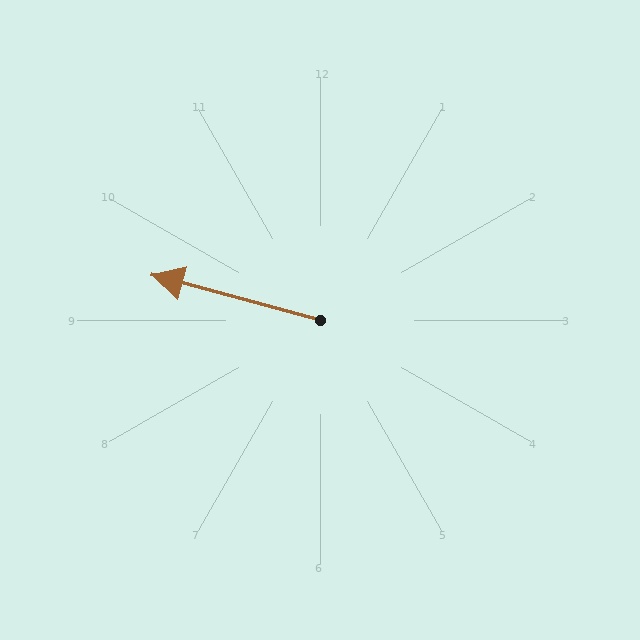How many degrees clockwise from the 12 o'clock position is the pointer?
Approximately 285 degrees.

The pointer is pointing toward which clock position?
Roughly 9 o'clock.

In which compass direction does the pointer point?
West.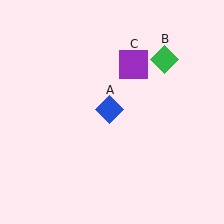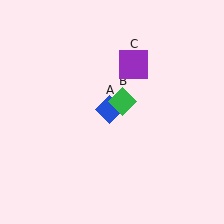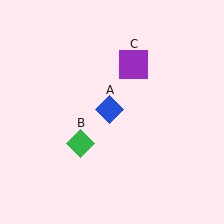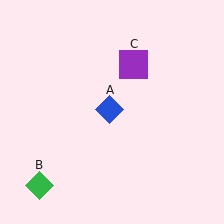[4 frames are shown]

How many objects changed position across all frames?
1 object changed position: green diamond (object B).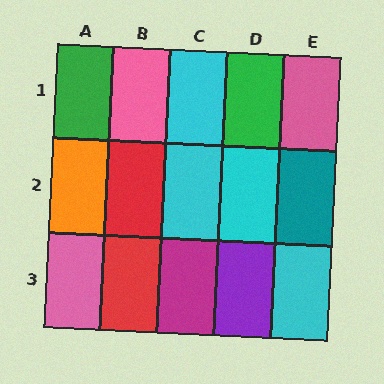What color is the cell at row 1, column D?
Green.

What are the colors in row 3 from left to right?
Pink, red, magenta, purple, cyan.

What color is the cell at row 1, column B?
Pink.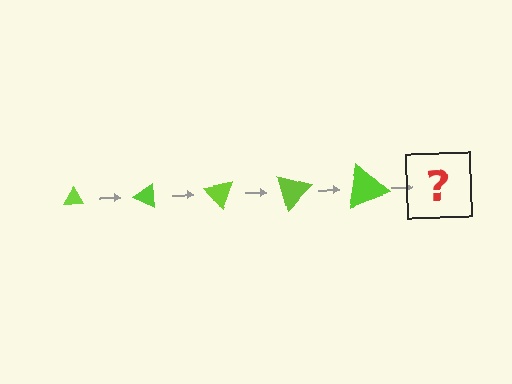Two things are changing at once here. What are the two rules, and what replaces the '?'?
The two rules are that the triangle grows larger each step and it rotates 25 degrees each step. The '?' should be a triangle, larger than the previous one and rotated 125 degrees from the start.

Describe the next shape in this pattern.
It should be a triangle, larger than the previous one and rotated 125 degrees from the start.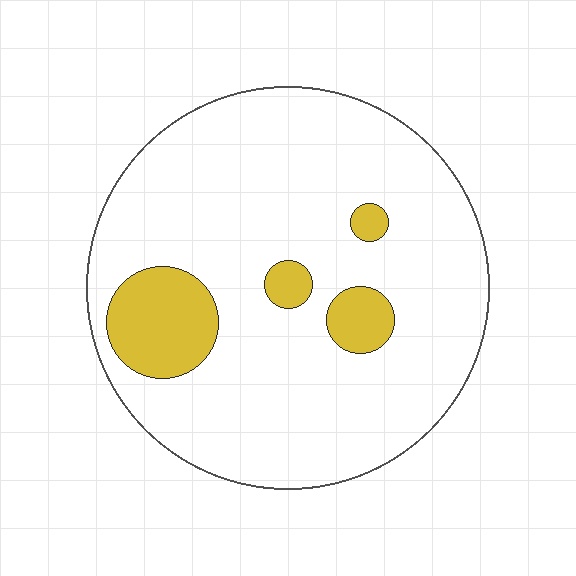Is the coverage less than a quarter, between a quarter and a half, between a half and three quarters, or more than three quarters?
Less than a quarter.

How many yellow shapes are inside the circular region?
4.